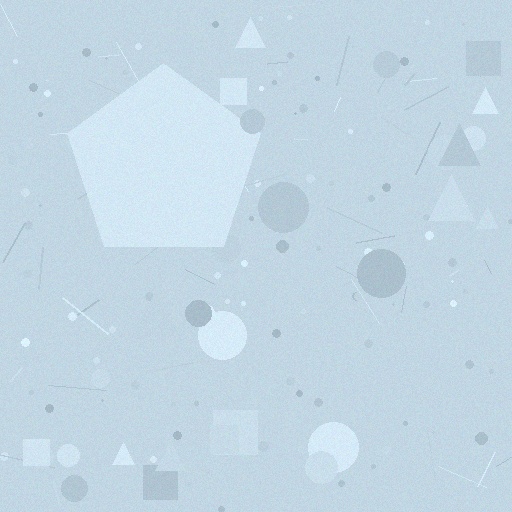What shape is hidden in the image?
A pentagon is hidden in the image.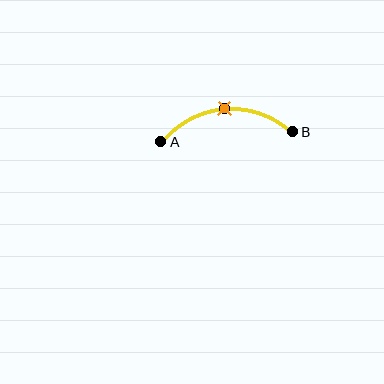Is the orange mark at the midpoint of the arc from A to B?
Yes. The orange mark lies on the arc at equal arc-length from both A and B — it is the arc midpoint.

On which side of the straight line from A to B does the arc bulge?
The arc bulges above the straight line connecting A and B.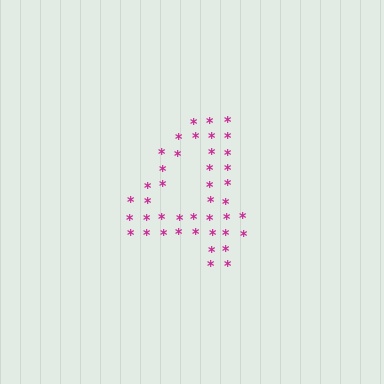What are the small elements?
The small elements are asterisks.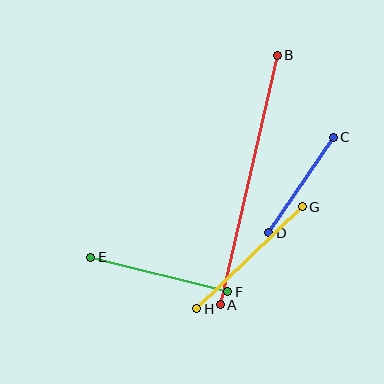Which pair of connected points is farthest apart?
Points A and B are farthest apart.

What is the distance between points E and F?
The distance is approximately 141 pixels.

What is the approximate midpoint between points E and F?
The midpoint is at approximately (159, 274) pixels.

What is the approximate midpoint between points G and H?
The midpoint is at approximately (250, 258) pixels.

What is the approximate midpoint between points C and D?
The midpoint is at approximately (301, 185) pixels.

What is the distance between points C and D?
The distance is approximately 115 pixels.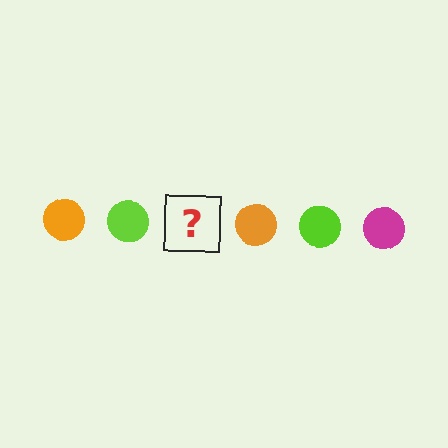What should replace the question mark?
The question mark should be replaced with a magenta circle.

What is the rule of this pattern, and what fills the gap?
The rule is that the pattern cycles through orange, lime, magenta circles. The gap should be filled with a magenta circle.